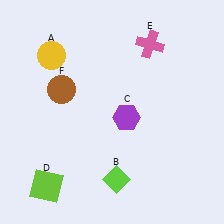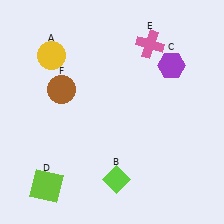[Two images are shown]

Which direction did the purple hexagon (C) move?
The purple hexagon (C) moved up.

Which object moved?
The purple hexagon (C) moved up.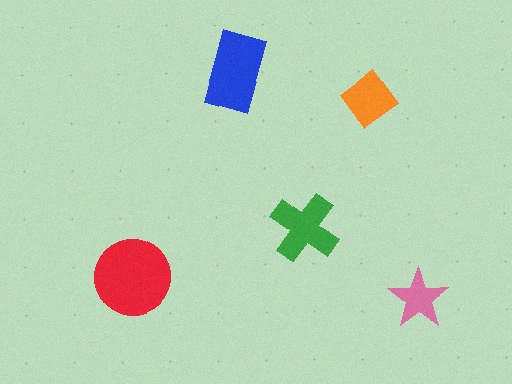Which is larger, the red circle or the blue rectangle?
The red circle.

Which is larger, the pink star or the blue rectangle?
The blue rectangle.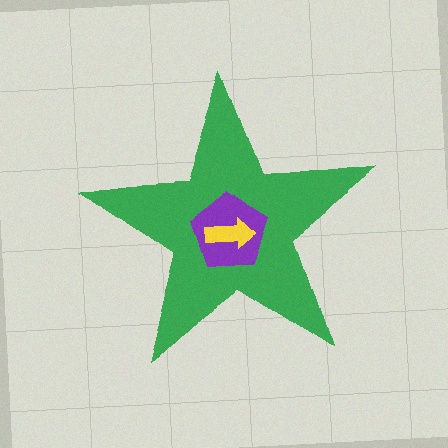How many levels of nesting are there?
3.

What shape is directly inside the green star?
The purple pentagon.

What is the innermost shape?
The yellow arrow.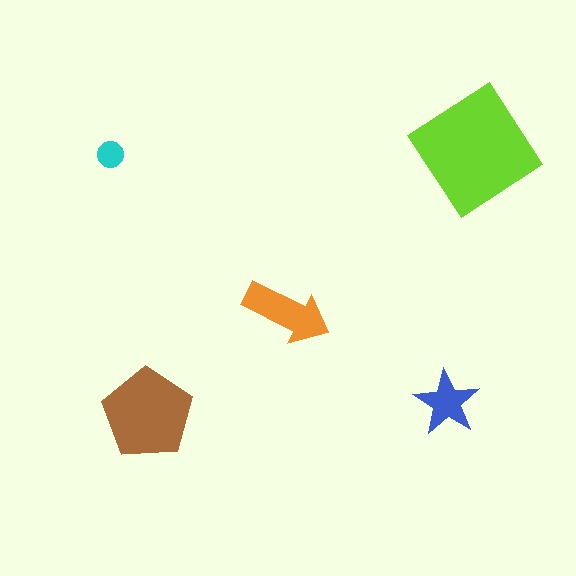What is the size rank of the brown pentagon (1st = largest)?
2nd.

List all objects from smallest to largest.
The cyan circle, the blue star, the orange arrow, the brown pentagon, the lime diamond.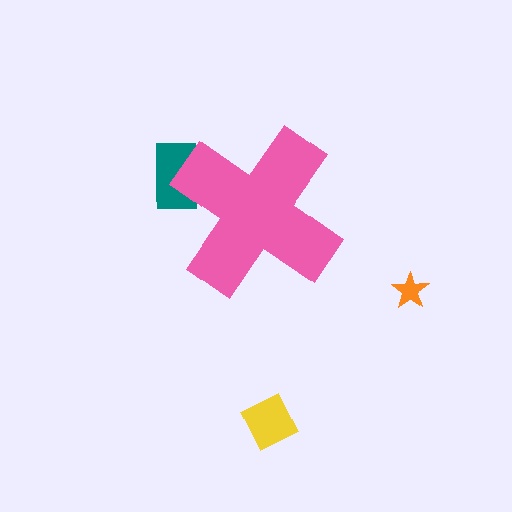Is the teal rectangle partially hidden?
Yes, the teal rectangle is partially hidden behind the pink cross.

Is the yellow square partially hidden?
No, the yellow square is fully visible.